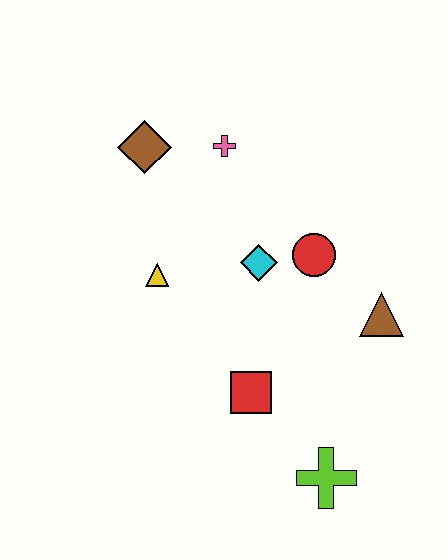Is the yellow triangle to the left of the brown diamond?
No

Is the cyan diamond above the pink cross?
No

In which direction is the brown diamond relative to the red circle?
The brown diamond is to the left of the red circle.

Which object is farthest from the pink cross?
The lime cross is farthest from the pink cross.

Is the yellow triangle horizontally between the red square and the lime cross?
No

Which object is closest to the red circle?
The cyan diamond is closest to the red circle.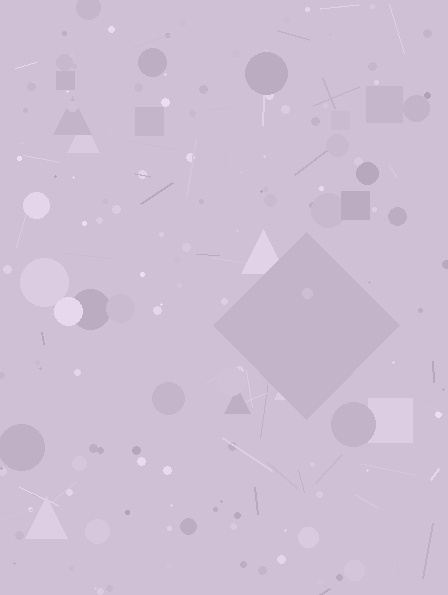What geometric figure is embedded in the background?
A diamond is embedded in the background.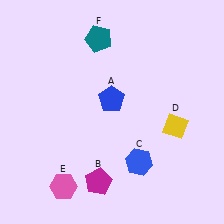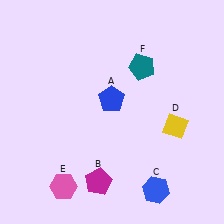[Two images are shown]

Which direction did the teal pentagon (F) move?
The teal pentagon (F) moved right.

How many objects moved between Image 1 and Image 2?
2 objects moved between the two images.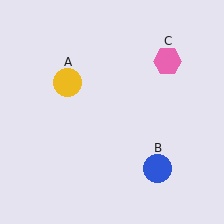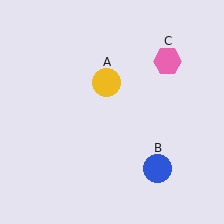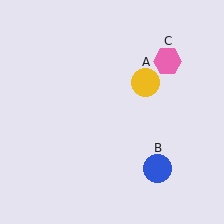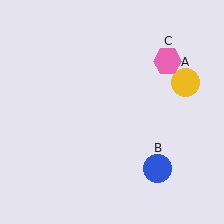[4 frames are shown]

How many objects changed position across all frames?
1 object changed position: yellow circle (object A).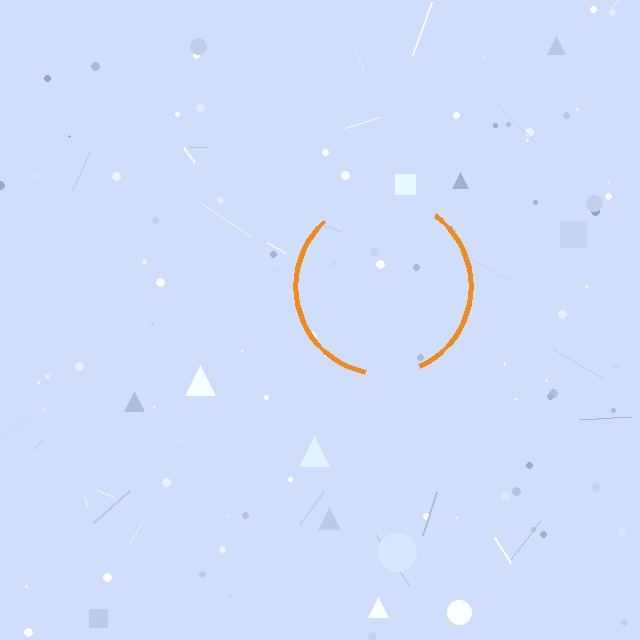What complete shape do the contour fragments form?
The contour fragments form a circle.